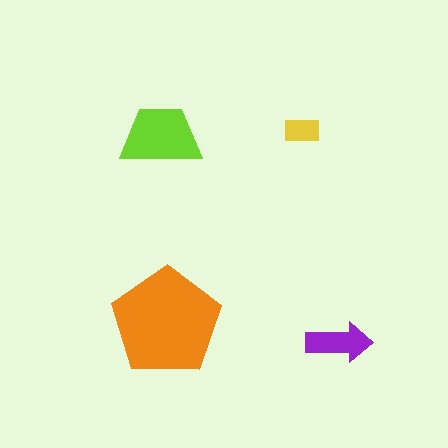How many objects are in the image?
There are 4 objects in the image.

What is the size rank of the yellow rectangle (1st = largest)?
4th.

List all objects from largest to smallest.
The orange pentagon, the lime trapezoid, the purple arrow, the yellow rectangle.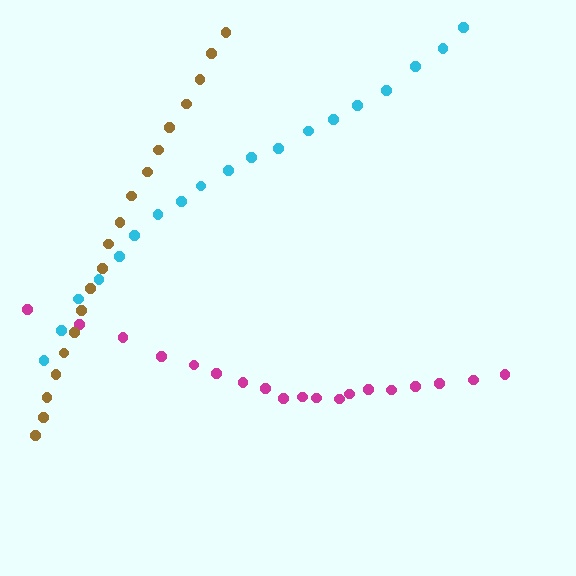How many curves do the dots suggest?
There are 3 distinct paths.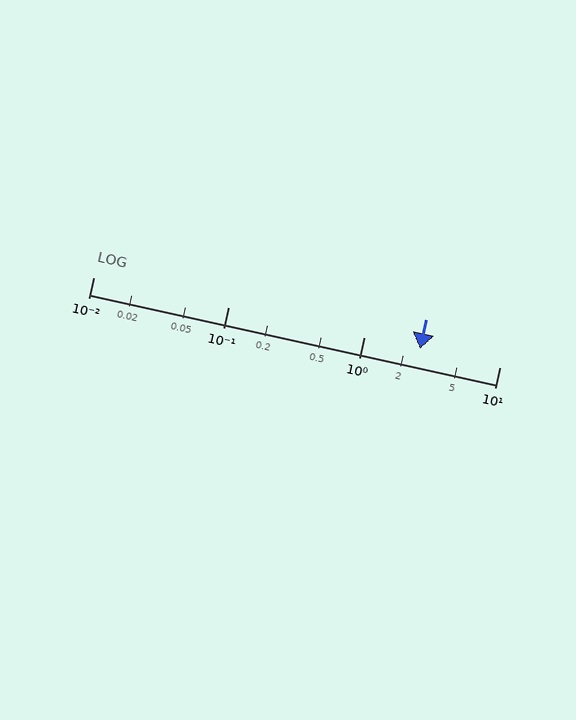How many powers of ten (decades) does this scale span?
The scale spans 3 decades, from 0.01 to 10.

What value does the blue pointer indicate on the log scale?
The pointer indicates approximately 2.6.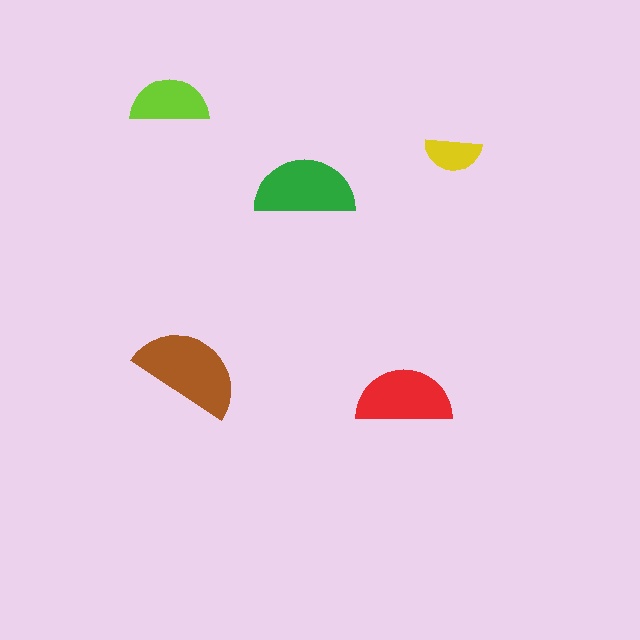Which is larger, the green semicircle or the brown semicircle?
The brown one.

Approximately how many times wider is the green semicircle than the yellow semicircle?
About 2 times wider.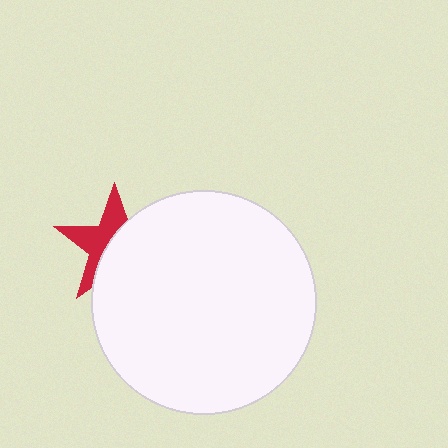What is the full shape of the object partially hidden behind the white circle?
The partially hidden object is a red star.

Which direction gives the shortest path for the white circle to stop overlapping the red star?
Moving right gives the shortest separation.